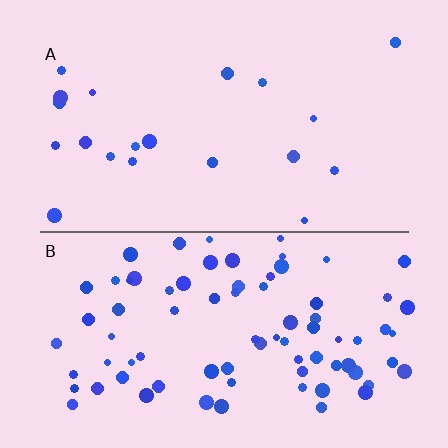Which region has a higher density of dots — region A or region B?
B (the bottom).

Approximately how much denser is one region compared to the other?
Approximately 4.0× — region B over region A.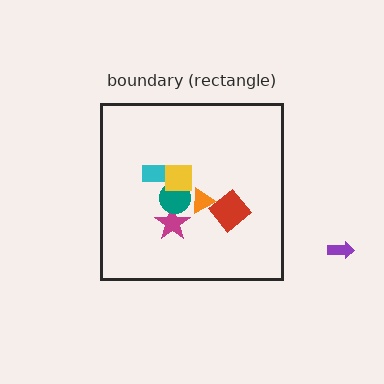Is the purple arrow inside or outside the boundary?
Outside.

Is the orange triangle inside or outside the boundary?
Inside.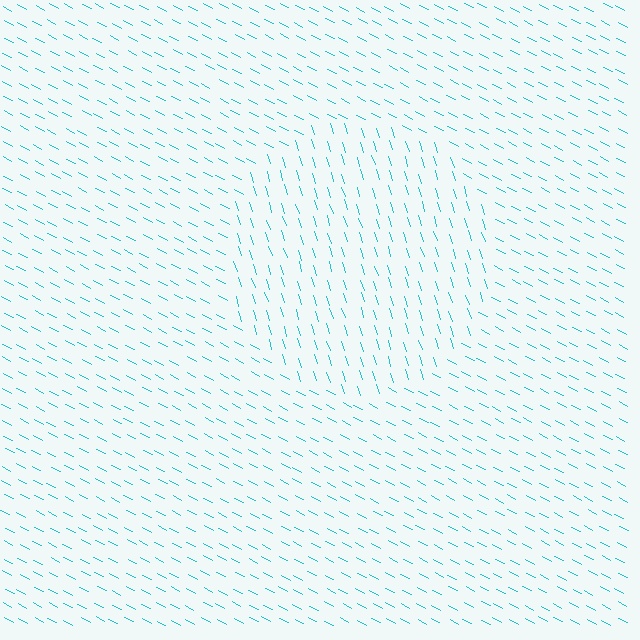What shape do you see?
I see a circle.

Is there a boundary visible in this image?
Yes, there is a texture boundary formed by a change in line orientation.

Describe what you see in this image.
The image is filled with small cyan line segments. A circle region in the image has lines oriented differently from the surrounding lines, creating a visible texture boundary.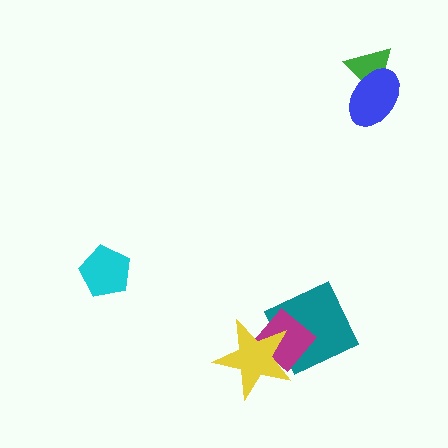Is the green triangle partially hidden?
Yes, it is partially covered by another shape.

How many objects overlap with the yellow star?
2 objects overlap with the yellow star.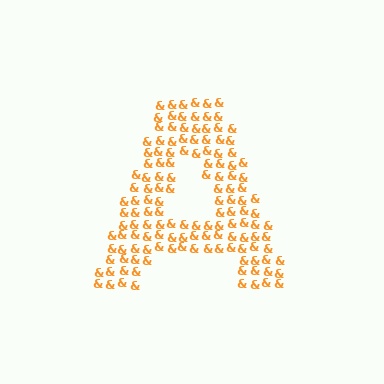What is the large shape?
The large shape is the letter A.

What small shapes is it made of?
It is made of small ampersands.